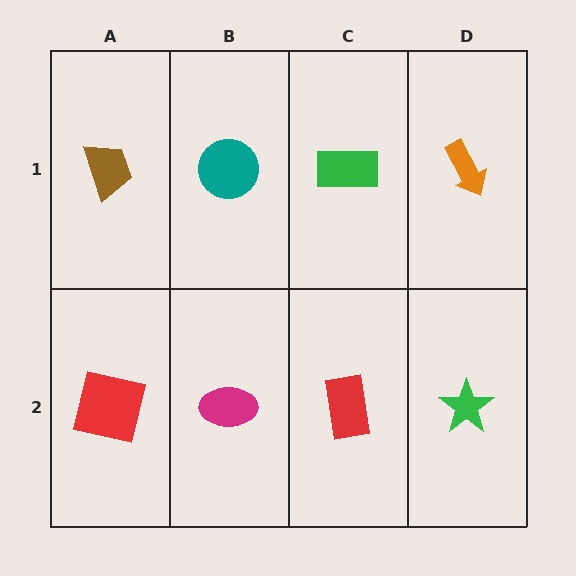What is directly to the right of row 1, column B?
A green rectangle.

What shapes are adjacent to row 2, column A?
A brown trapezoid (row 1, column A), a magenta ellipse (row 2, column B).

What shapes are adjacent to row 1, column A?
A red square (row 2, column A), a teal circle (row 1, column B).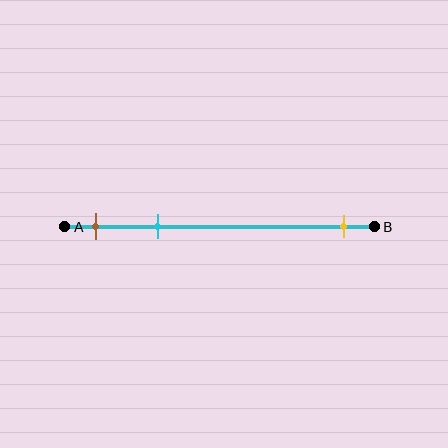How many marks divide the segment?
There are 3 marks dividing the segment.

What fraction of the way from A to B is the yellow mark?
The yellow mark is approximately 90% (0.9) of the way from A to B.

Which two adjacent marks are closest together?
The brown and cyan marks are the closest adjacent pair.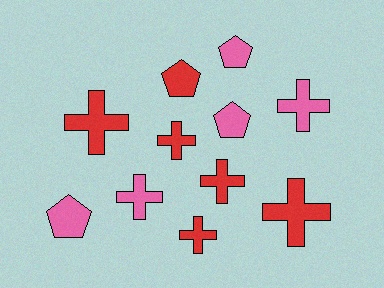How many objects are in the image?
There are 11 objects.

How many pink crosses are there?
There are 2 pink crosses.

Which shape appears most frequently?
Cross, with 7 objects.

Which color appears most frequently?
Red, with 6 objects.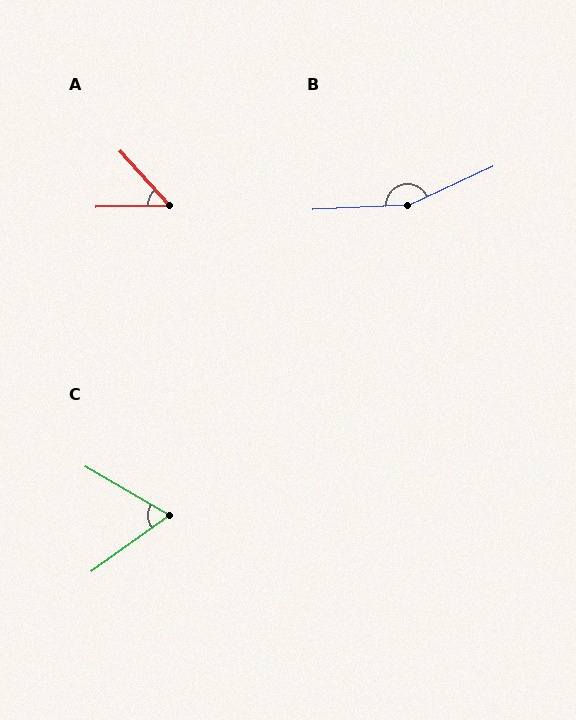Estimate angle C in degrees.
Approximately 65 degrees.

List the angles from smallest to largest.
A (49°), C (65°), B (158°).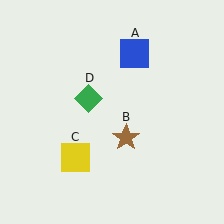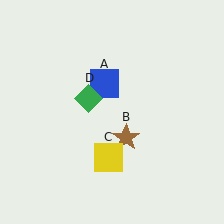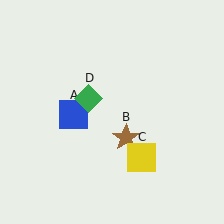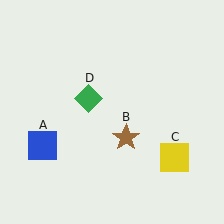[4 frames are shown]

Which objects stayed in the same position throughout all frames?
Brown star (object B) and green diamond (object D) remained stationary.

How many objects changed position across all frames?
2 objects changed position: blue square (object A), yellow square (object C).